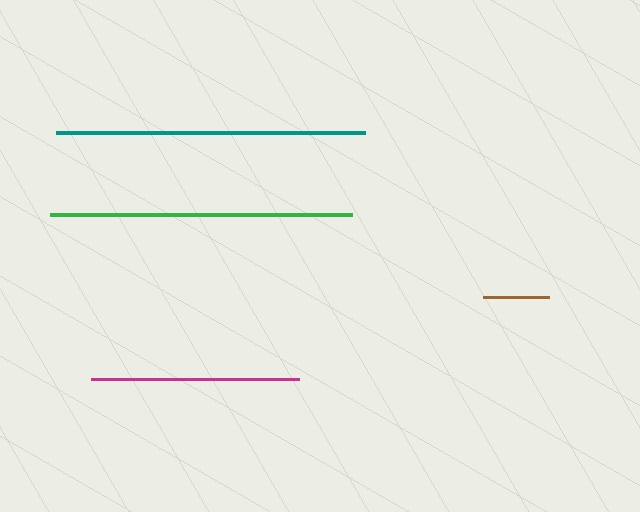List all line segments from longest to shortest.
From longest to shortest: teal, green, magenta, brown.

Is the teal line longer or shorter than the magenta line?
The teal line is longer than the magenta line.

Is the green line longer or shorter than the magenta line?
The green line is longer than the magenta line.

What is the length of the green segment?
The green segment is approximately 303 pixels long.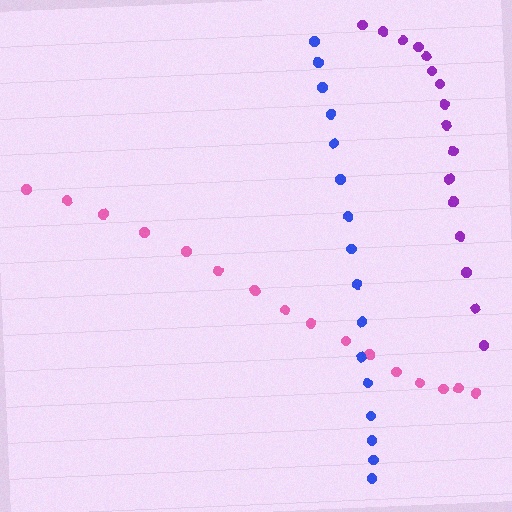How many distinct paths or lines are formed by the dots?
There are 3 distinct paths.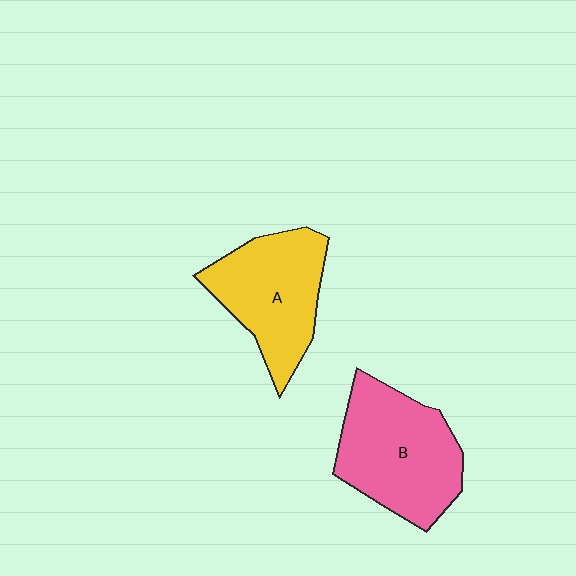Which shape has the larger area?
Shape B (pink).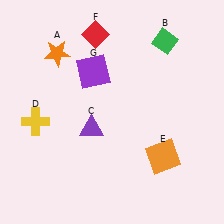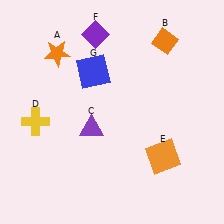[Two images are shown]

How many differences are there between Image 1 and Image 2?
There are 3 differences between the two images.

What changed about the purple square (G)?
In Image 1, G is purple. In Image 2, it changed to blue.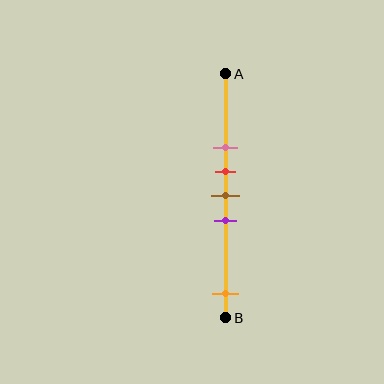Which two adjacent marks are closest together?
The red and brown marks are the closest adjacent pair.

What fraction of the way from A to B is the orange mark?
The orange mark is approximately 90% (0.9) of the way from A to B.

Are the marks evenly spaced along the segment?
No, the marks are not evenly spaced.